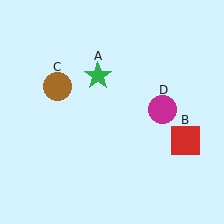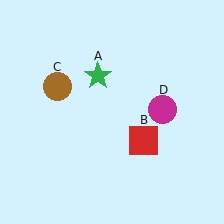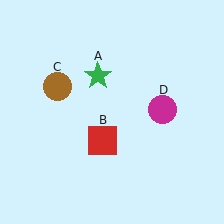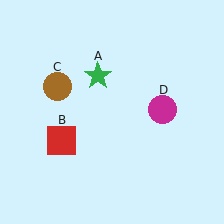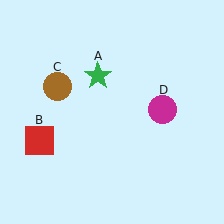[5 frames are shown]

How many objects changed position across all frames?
1 object changed position: red square (object B).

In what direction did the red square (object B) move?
The red square (object B) moved left.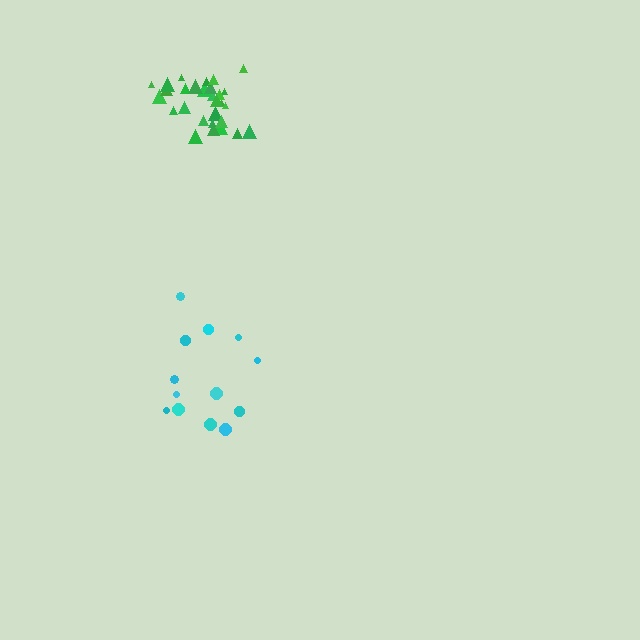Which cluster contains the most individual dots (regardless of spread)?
Green (29).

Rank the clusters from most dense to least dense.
green, cyan.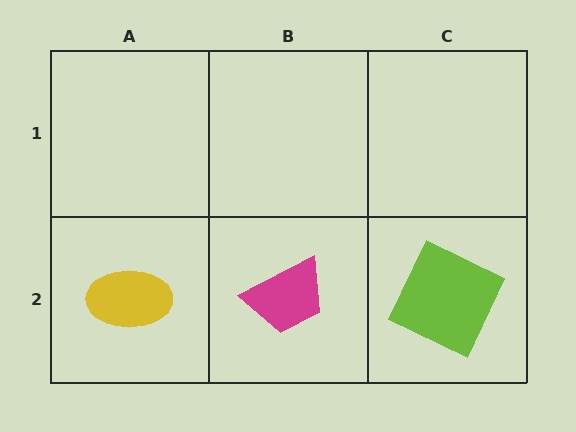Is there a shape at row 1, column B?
No, that cell is empty.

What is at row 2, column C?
A lime square.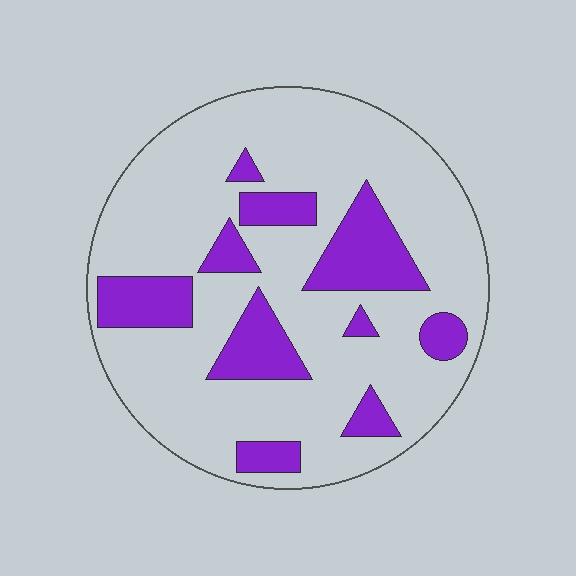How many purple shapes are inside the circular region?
10.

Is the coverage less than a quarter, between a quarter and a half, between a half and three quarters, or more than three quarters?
Less than a quarter.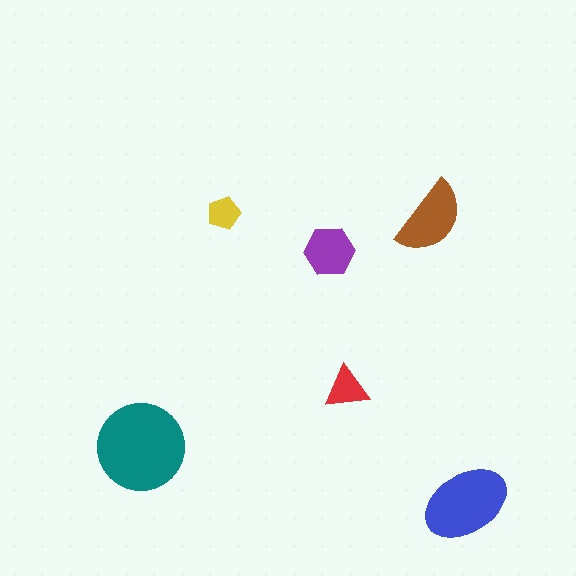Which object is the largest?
The teal circle.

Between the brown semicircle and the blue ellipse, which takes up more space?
The blue ellipse.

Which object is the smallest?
The yellow pentagon.